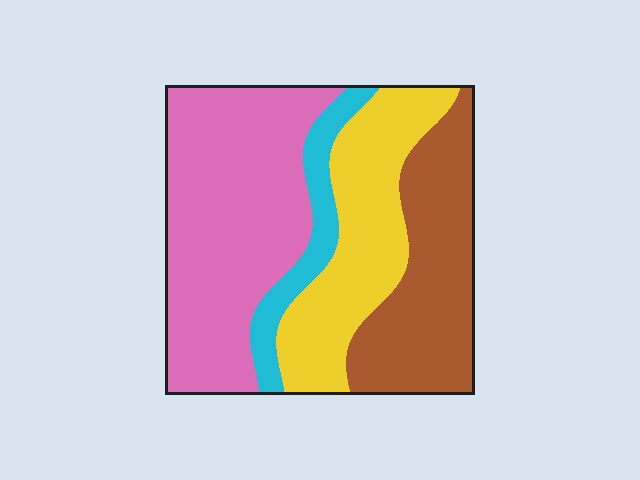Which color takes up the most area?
Pink, at roughly 40%.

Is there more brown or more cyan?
Brown.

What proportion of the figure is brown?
Brown takes up between a quarter and a half of the figure.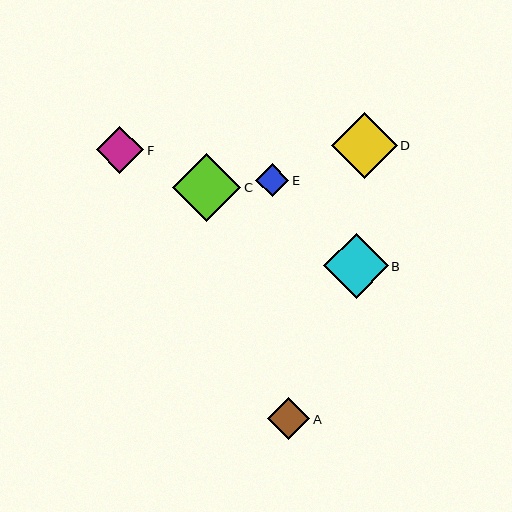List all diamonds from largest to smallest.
From largest to smallest: C, D, B, F, A, E.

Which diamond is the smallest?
Diamond E is the smallest with a size of approximately 33 pixels.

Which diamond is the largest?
Diamond C is the largest with a size of approximately 68 pixels.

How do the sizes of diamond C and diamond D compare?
Diamond C and diamond D are approximately the same size.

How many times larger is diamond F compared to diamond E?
Diamond F is approximately 1.4 times the size of diamond E.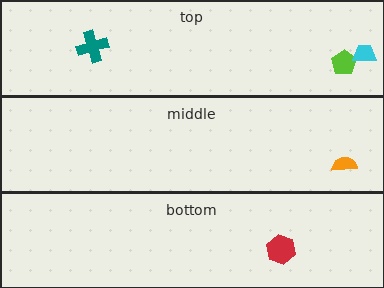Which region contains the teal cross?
The top region.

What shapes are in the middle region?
The orange semicircle.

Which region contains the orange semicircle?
The middle region.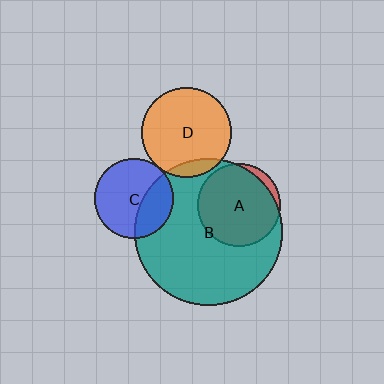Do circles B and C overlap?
Yes.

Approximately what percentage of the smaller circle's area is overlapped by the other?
Approximately 30%.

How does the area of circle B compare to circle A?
Approximately 3.1 times.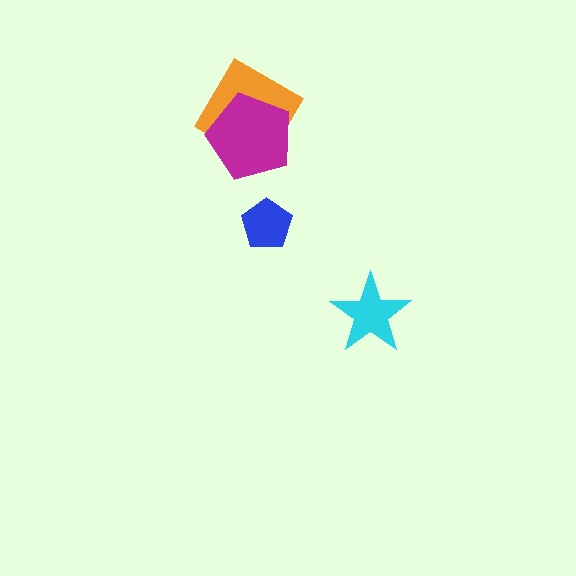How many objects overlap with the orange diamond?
1 object overlaps with the orange diamond.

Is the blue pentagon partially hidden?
No, no other shape covers it.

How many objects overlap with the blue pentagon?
0 objects overlap with the blue pentagon.